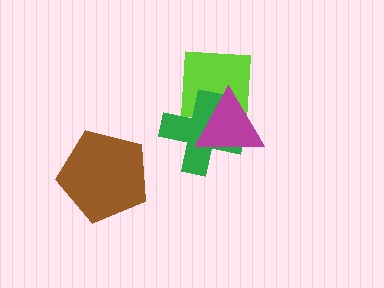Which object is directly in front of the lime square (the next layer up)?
The green cross is directly in front of the lime square.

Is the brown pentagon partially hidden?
No, no other shape covers it.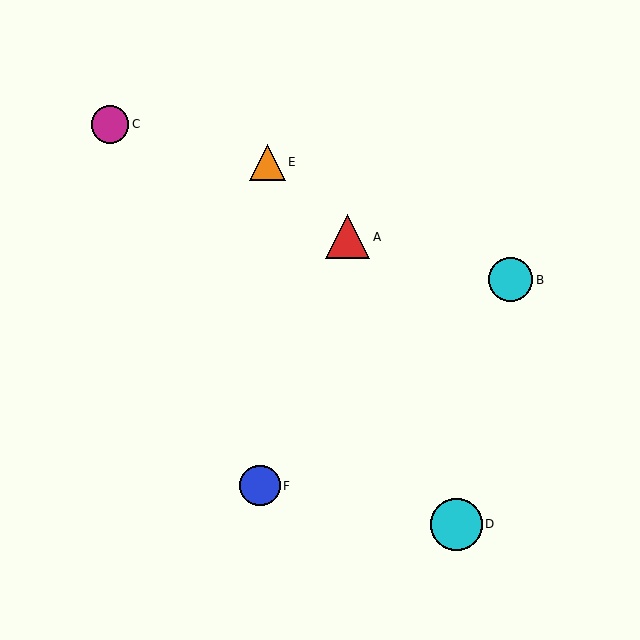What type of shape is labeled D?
Shape D is a cyan circle.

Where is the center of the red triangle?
The center of the red triangle is at (348, 237).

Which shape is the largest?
The cyan circle (labeled D) is the largest.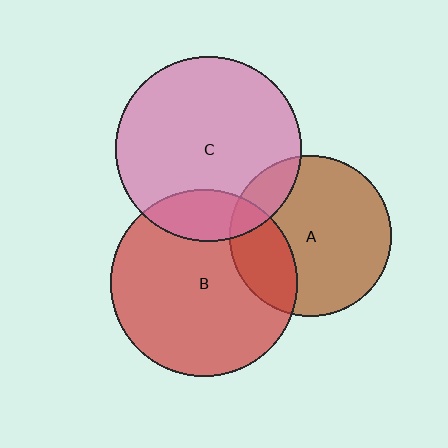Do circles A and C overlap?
Yes.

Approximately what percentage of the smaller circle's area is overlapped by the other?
Approximately 15%.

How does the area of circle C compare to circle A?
Approximately 1.3 times.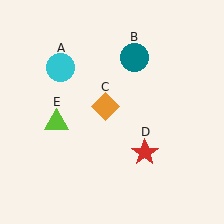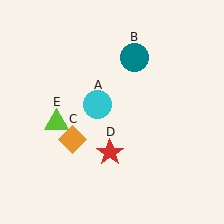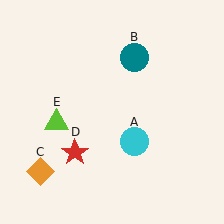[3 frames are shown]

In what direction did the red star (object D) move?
The red star (object D) moved left.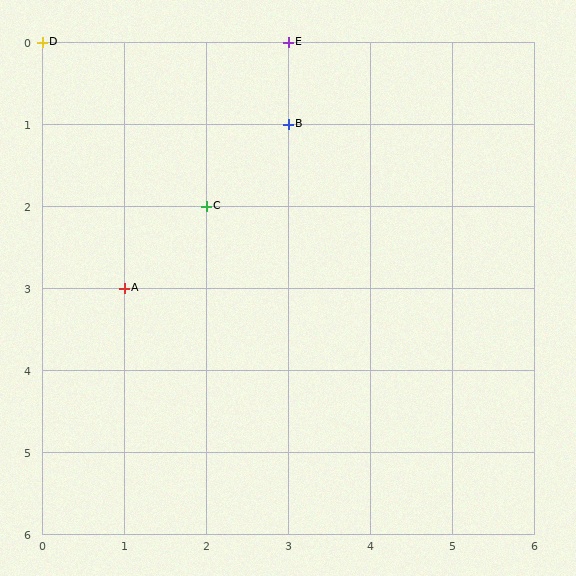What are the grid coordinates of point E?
Point E is at grid coordinates (3, 0).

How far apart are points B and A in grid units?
Points B and A are 2 columns and 2 rows apart (about 2.8 grid units diagonally).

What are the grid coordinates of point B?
Point B is at grid coordinates (3, 1).